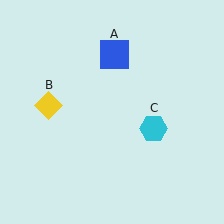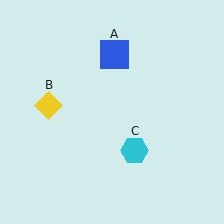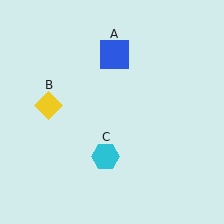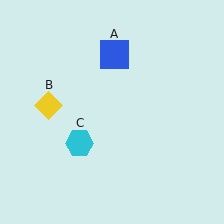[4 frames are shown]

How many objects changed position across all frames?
1 object changed position: cyan hexagon (object C).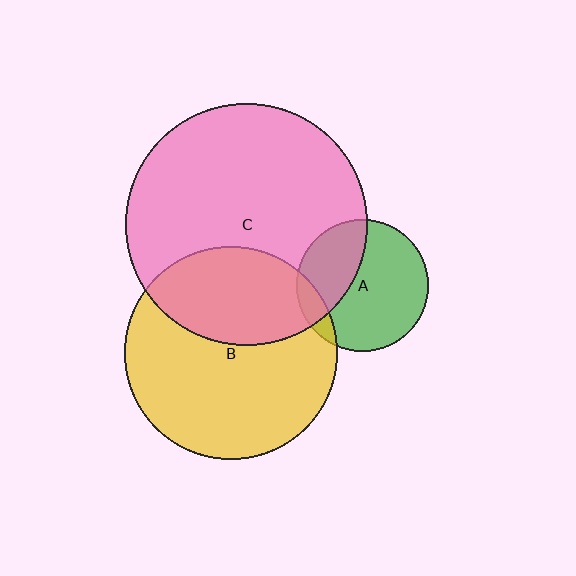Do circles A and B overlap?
Yes.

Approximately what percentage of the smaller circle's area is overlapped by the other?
Approximately 10%.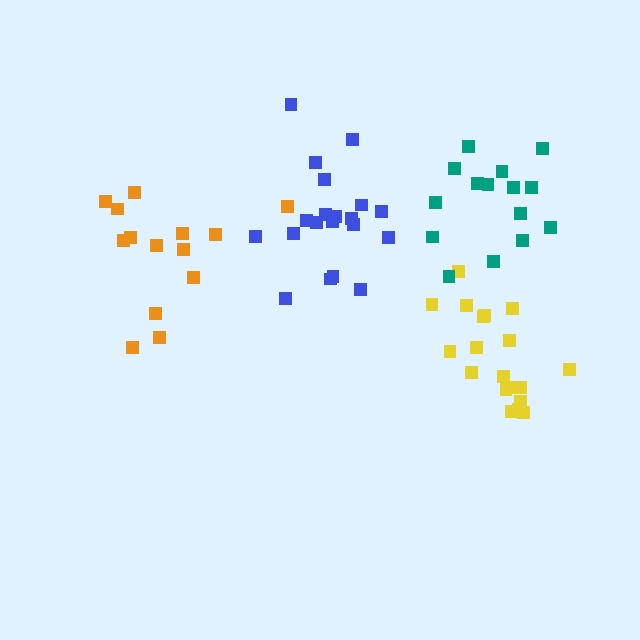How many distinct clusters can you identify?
There are 4 distinct clusters.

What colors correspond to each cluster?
The clusters are colored: yellow, teal, blue, orange.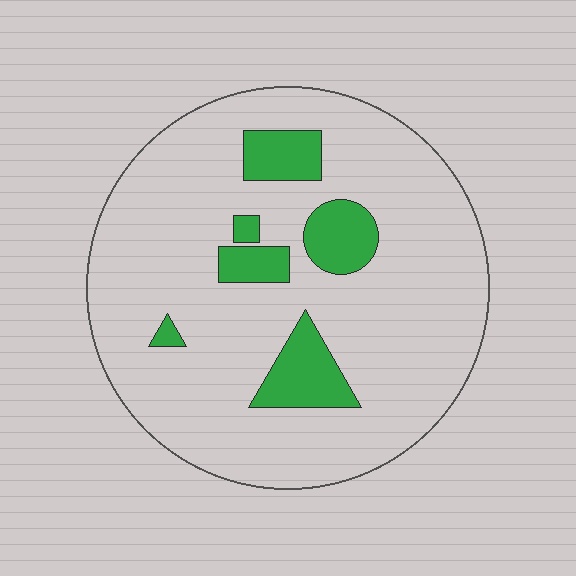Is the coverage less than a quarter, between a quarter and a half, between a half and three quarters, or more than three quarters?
Less than a quarter.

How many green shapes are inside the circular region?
6.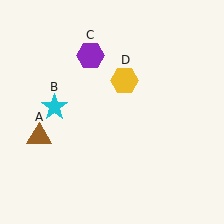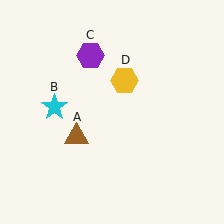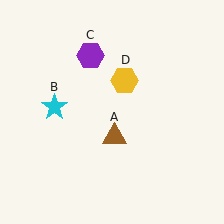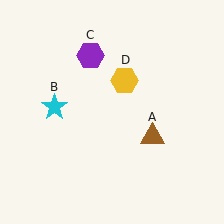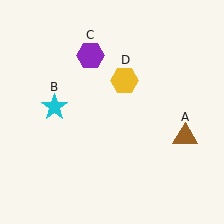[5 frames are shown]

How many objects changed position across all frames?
1 object changed position: brown triangle (object A).